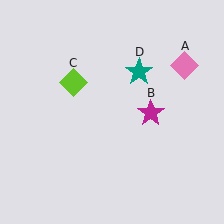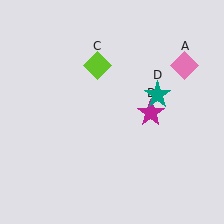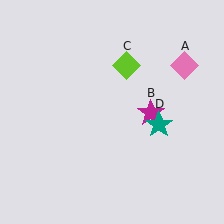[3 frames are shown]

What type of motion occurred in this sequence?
The lime diamond (object C), teal star (object D) rotated clockwise around the center of the scene.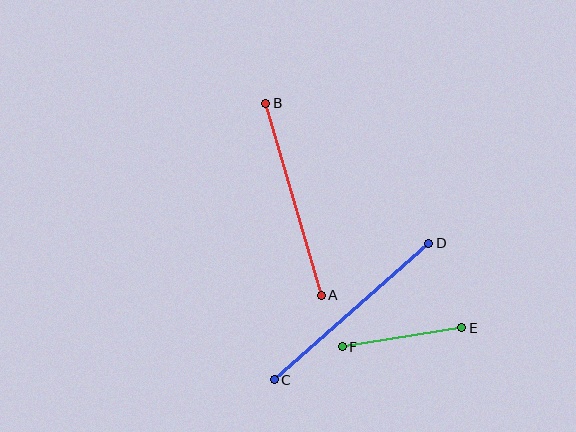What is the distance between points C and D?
The distance is approximately 207 pixels.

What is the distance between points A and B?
The distance is approximately 200 pixels.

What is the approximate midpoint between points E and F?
The midpoint is at approximately (402, 337) pixels.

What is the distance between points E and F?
The distance is approximately 121 pixels.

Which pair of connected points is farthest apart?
Points C and D are farthest apart.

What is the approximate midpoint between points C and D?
The midpoint is at approximately (351, 312) pixels.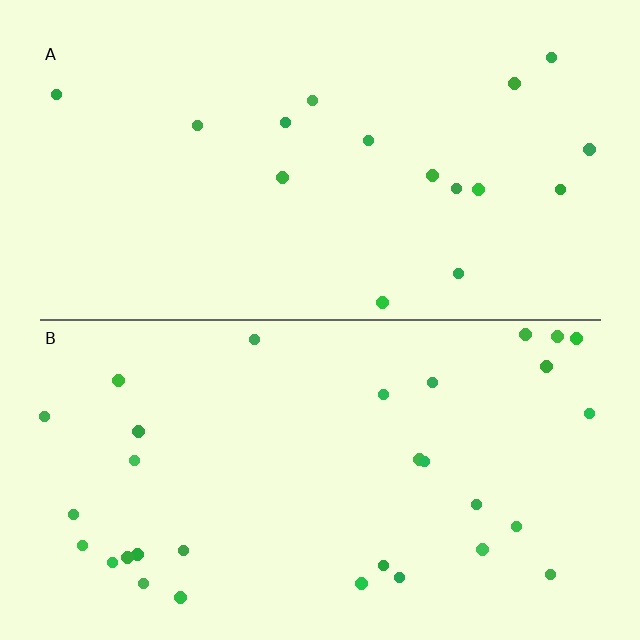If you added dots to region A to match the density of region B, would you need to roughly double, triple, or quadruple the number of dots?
Approximately double.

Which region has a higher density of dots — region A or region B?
B (the bottom).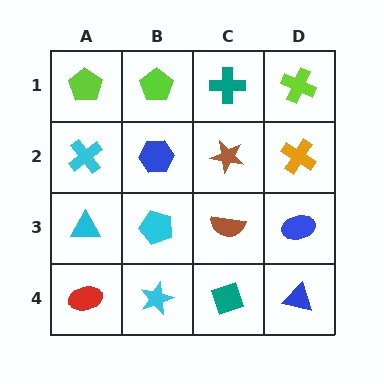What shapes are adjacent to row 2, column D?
A lime cross (row 1, column D), a blue ellipse (row 3, column D), a brown star (row 2, column C).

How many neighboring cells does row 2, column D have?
3.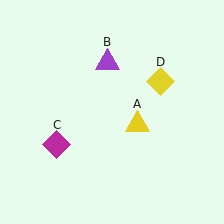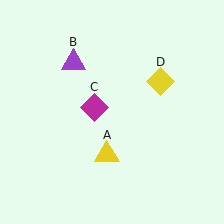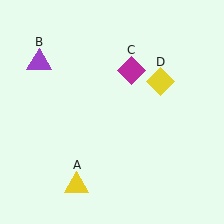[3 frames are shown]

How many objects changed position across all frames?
3 objects changed position: yellow triangle (object A), purple triangle (object B), magenta diamond (object C).